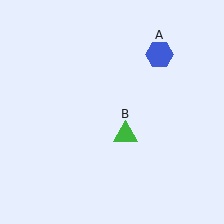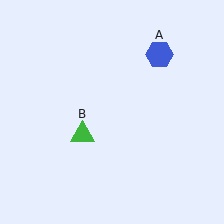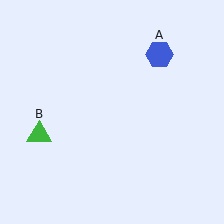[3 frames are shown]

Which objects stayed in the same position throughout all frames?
Blue hexagon (object A) remained stationary.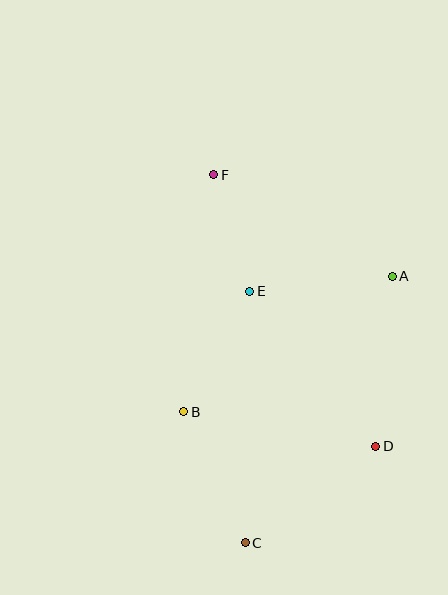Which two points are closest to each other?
Points E and F are closest to each other.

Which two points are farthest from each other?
Points C and F are farthest from each other.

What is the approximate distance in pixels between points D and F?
The distance between D and F is approximately 316 pixels.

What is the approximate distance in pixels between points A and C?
The distance between A and C is approximately 304 pixels.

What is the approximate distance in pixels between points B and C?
The distance between B and C is approximately 145 pixels.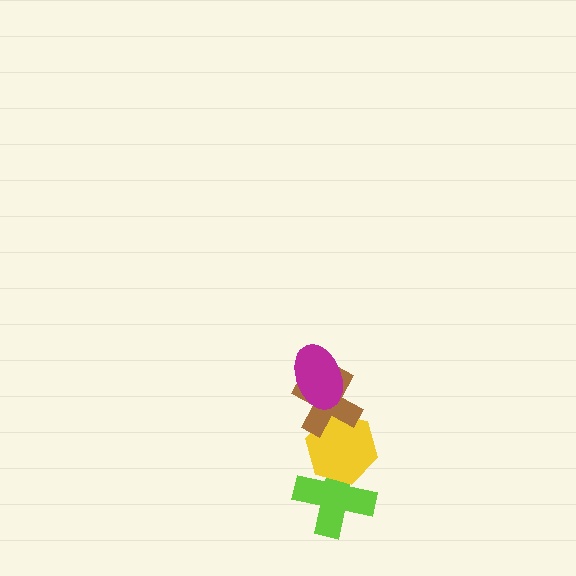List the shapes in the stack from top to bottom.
From top to bottom: the magenta ellipse, the brown cross, the yellow hexagon, the lime cross.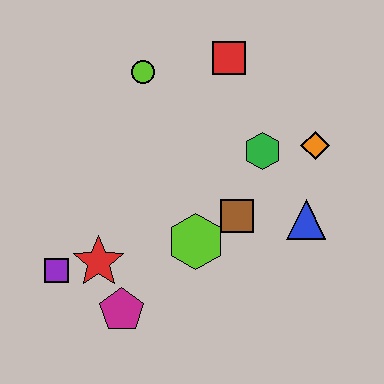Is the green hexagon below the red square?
Yes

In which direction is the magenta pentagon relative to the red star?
The magenta pentagon is below the red star.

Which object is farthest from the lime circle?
The magenta pentagon is farthest from the lime circle.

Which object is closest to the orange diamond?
The green hexagon is closest to the orange diamond.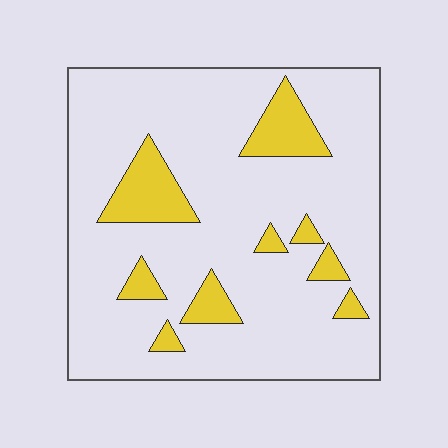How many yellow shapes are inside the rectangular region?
9.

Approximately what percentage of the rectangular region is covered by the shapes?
Approximately 15%.